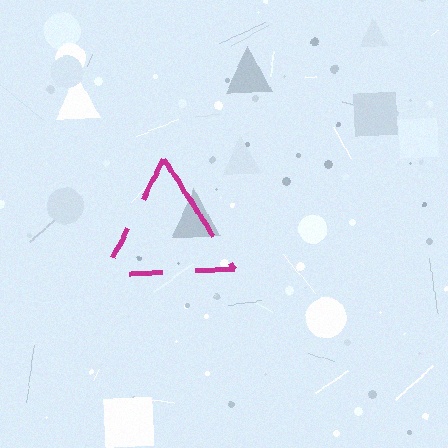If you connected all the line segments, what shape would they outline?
They would outline a triangle.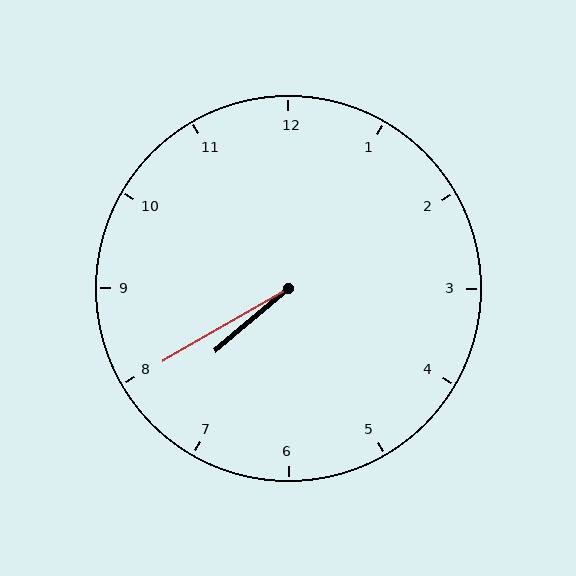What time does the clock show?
7:40.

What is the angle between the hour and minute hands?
Approximately 10 degrees.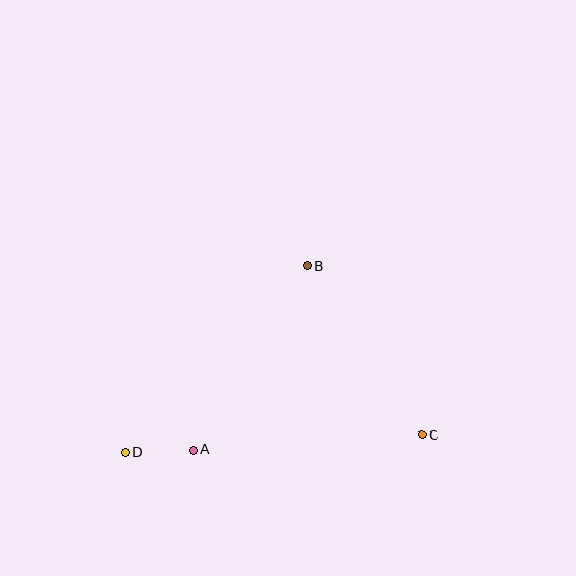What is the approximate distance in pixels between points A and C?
The distance between A and C is approximately 229 pixels.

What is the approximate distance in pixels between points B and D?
The distance between B and D is approximately 261 pixels.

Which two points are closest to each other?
Points A and D are closest to each other.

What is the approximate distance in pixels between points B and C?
The distance between B and C is approximately 204 pixels.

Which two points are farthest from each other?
Points C and D are farthest from each other.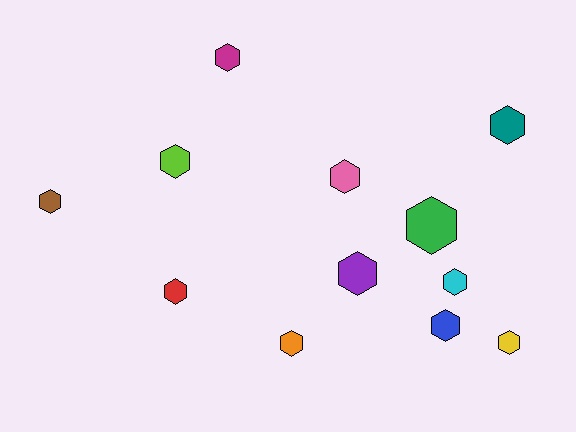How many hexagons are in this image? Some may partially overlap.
There are 12 hexagons.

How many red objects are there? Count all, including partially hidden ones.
There is 1 red object.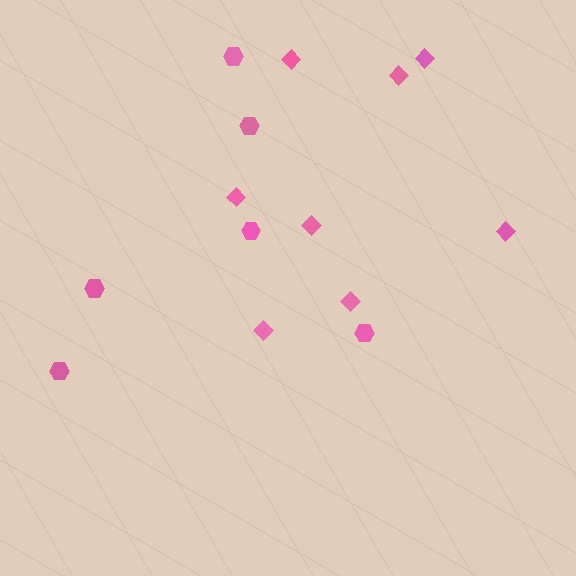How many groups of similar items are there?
There are 2 groups: one group of diamonds (8) and one group of hexagons (6).